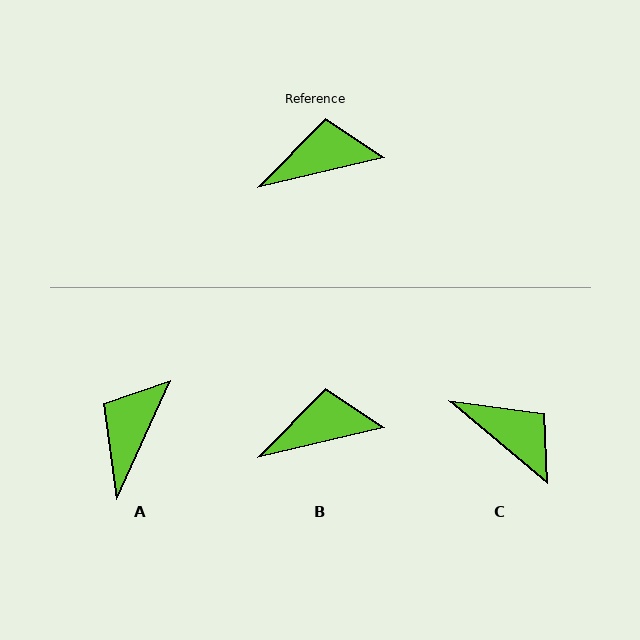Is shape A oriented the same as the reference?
No, it is off by about 52 degrees.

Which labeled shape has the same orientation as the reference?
B.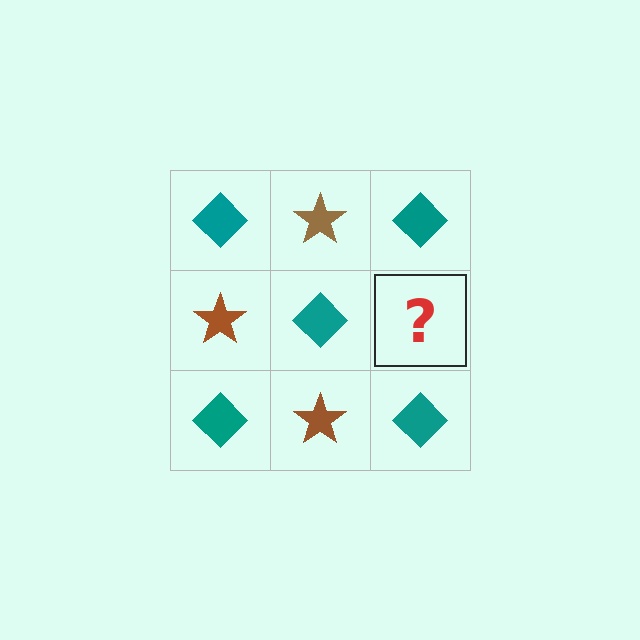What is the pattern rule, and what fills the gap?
The rule is that it alternates teal diamond and brown star in a checkerboard pattern. The gap should be filled with a brown star.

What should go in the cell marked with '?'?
The missing cell should contain a brown star.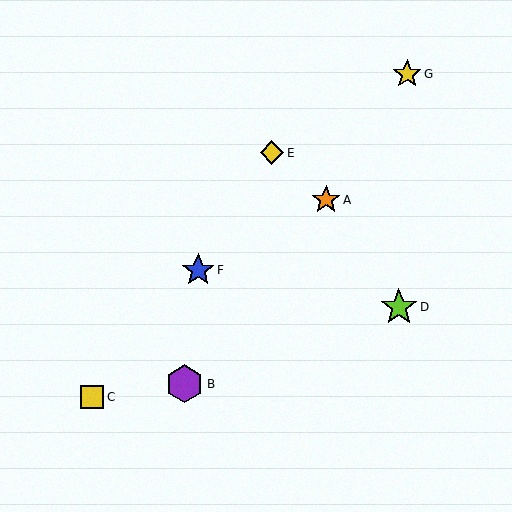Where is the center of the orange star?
The center of the orange star is at (326, 200).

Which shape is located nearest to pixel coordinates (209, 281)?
The blue star (labeled F) at (198, 270) is nearest to that location.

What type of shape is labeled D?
Shape D is a lime star.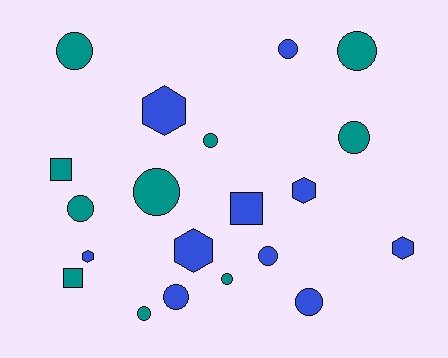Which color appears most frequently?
Blue, with 10 objects.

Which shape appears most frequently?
Circle, with 12 objects.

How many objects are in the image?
There are 20 objects.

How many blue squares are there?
There is 1 blue square.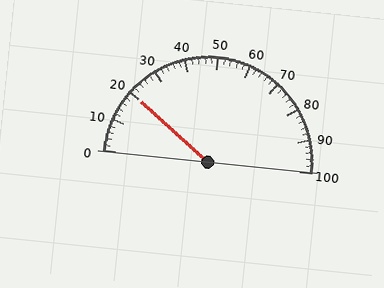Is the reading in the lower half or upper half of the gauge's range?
The reading is in the lower half of the range (0 to 100).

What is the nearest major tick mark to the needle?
The nearest major tick mark is 20.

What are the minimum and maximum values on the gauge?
The gauge ranges from 0 to 100.